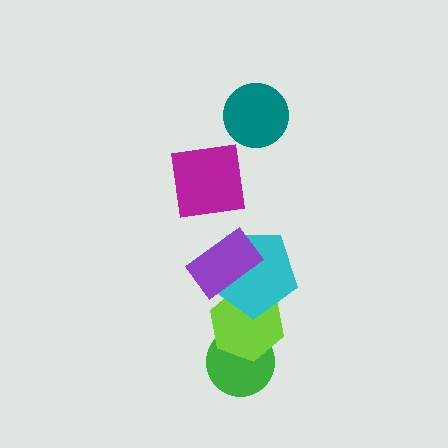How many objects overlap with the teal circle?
0 objects overlap with the teal circle.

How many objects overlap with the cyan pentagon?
2 objects overlap with the cyan pentagon.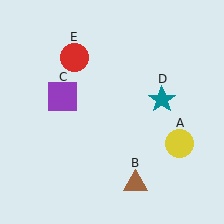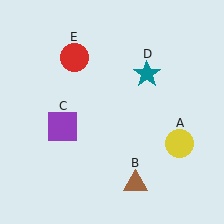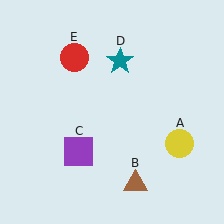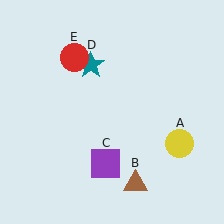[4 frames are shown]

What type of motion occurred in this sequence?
The purple square (object C), teal star (object D) rotated counterclockwise around the center of the scene.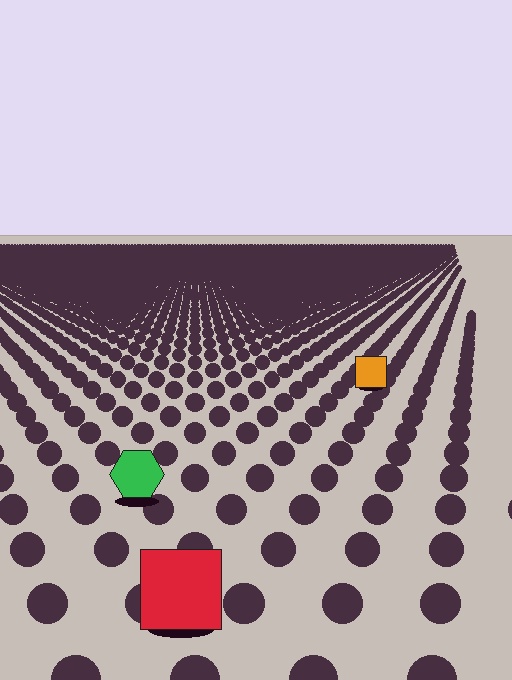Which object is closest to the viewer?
The red square is closest. The texture marks near it are larger and more spread out.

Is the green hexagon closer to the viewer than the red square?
No. The red square is closer — you can tell from the texture gradient: the ground texture is coarser near it.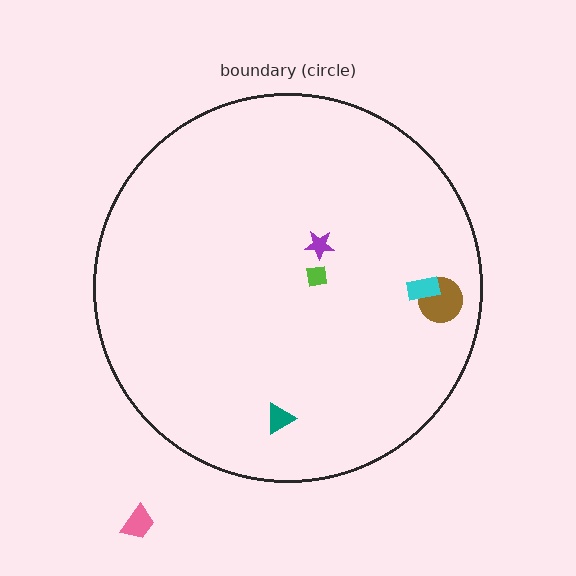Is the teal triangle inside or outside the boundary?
Inside.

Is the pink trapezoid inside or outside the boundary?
Outside.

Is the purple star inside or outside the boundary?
Inside.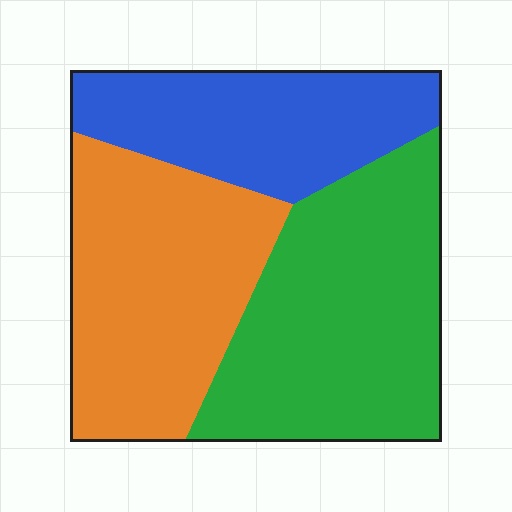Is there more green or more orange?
Green.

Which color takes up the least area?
Blue, at roughly 25%.